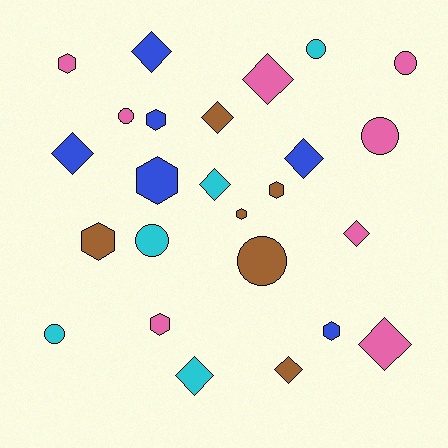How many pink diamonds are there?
There are 3 pink diamonds.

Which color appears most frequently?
Pink, with 8 objects.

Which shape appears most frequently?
Diamond, with 10 objects.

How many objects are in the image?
There are 25 objects.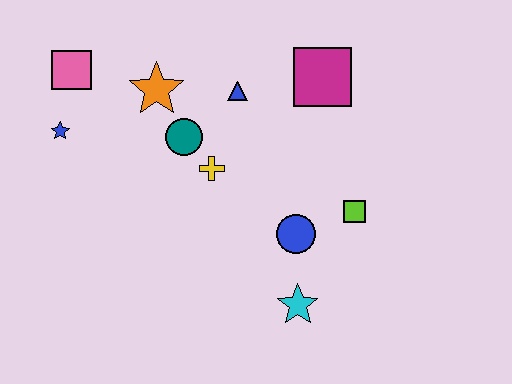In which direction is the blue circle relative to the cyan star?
The blue circle is above the cyan star.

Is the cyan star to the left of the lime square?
Yes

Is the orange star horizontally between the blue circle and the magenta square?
No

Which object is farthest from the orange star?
The cyan star is farthest from the orange star.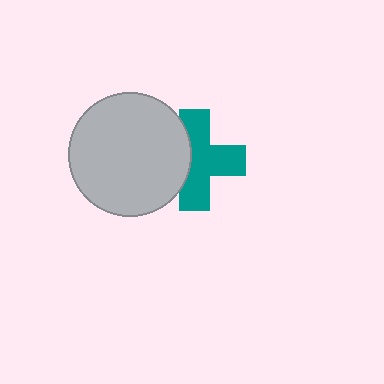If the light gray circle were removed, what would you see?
You would see the complete teal cross.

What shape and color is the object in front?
The object in front is a light gray circle.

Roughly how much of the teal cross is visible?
Most of it is visible (roughly 67%).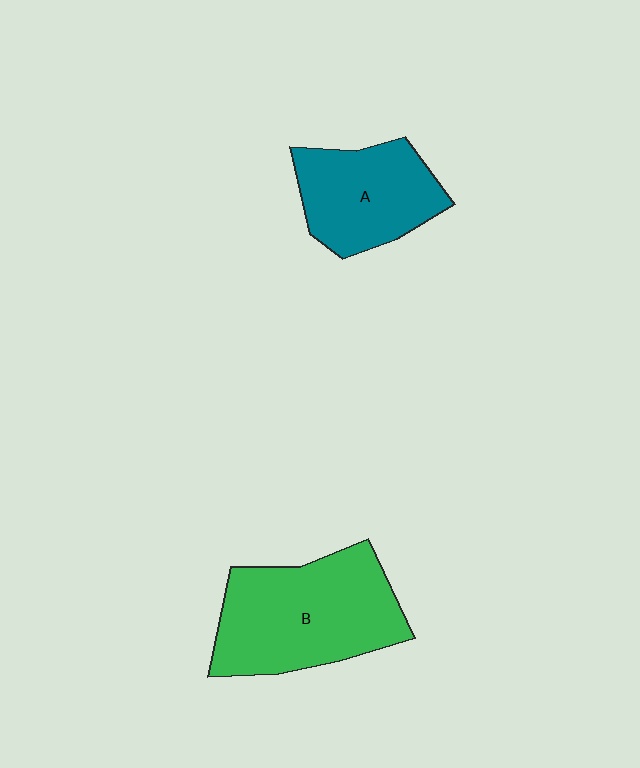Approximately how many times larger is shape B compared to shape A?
Approximately 1.4 times.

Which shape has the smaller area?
Shape A (teal).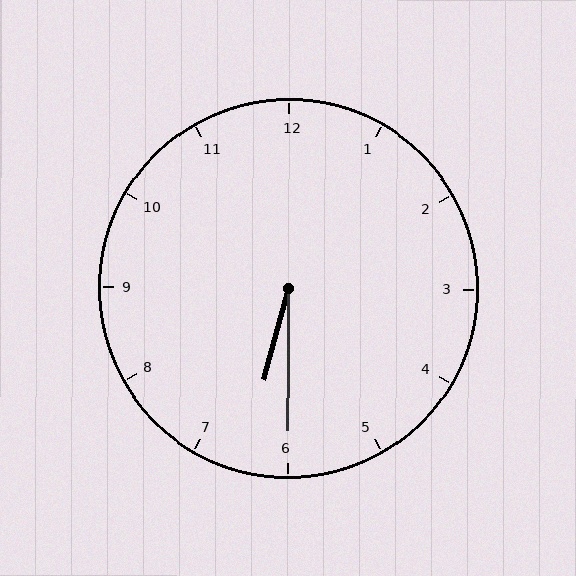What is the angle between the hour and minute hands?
Approximately 15 degrees.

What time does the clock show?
6:30.